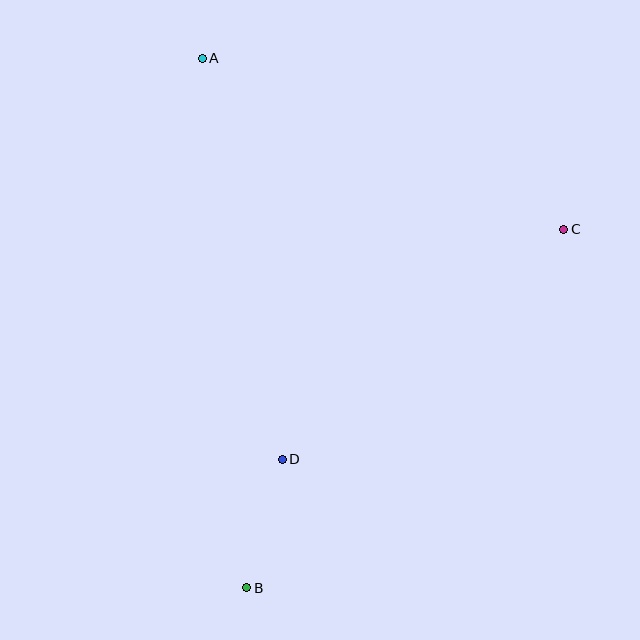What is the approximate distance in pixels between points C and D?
The distance between C and D is approximately 363 pixels.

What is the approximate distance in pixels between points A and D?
The distance between A and D is approximately 409 pixels.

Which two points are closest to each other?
Points B and D are closest to each other.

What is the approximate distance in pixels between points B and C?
The distance between B and C is approximately 479 pixels.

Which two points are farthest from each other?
Points A and B are farthest from each other.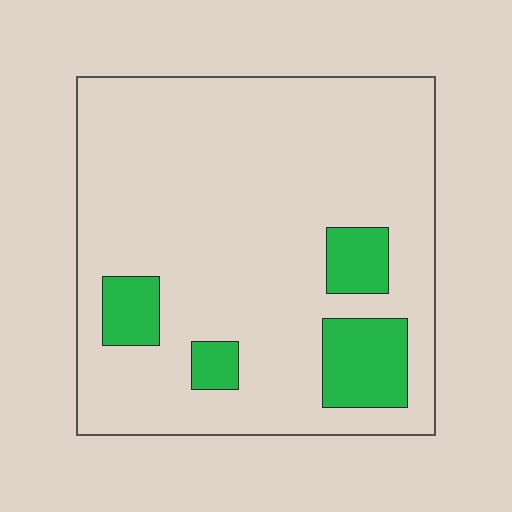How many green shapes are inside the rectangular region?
4.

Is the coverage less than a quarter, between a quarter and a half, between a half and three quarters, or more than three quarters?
Less than a quarter.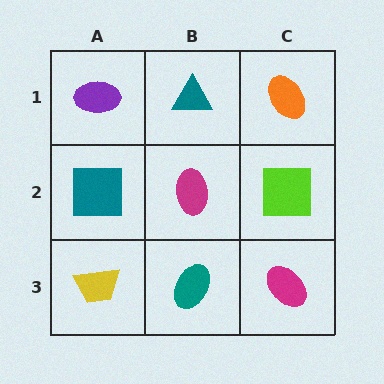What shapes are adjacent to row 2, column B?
A teal triangle (row 1, column B), a teal ellipse (row 3, column B), a teal square (row 2, column A), a lime square (row 2, column C).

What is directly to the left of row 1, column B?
A purple ellipse.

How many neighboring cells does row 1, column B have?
3.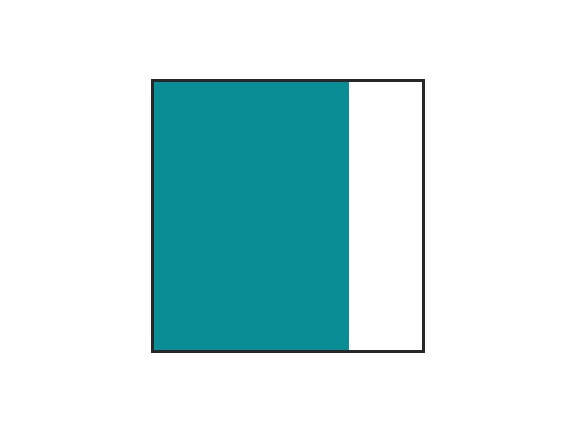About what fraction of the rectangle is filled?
About three quarters (3/4).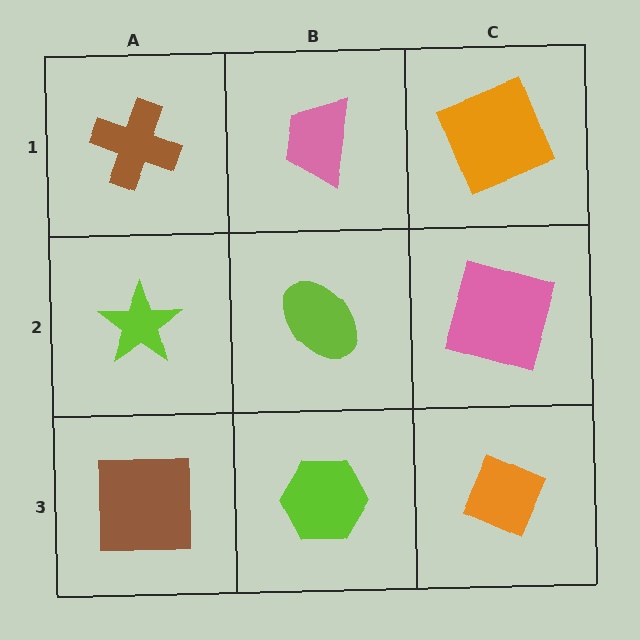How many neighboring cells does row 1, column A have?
2.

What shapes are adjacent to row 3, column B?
A lime ellipse (row 2, column B), a brown square (row 3, column A), an orange diamond (row 3, column C).